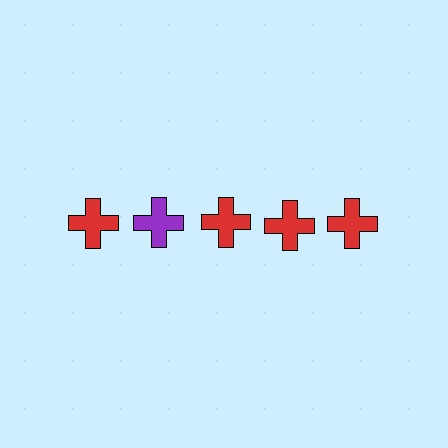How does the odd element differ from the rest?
It has a different color: purple instead of red.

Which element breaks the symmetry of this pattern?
The purple cross in the top row, second from left column breaks the symmetry. All other shapes are red crosses.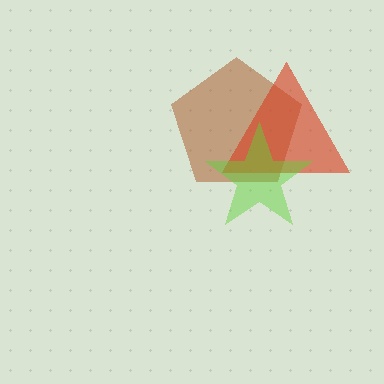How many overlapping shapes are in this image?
There are 3 overlapping shapes in the image.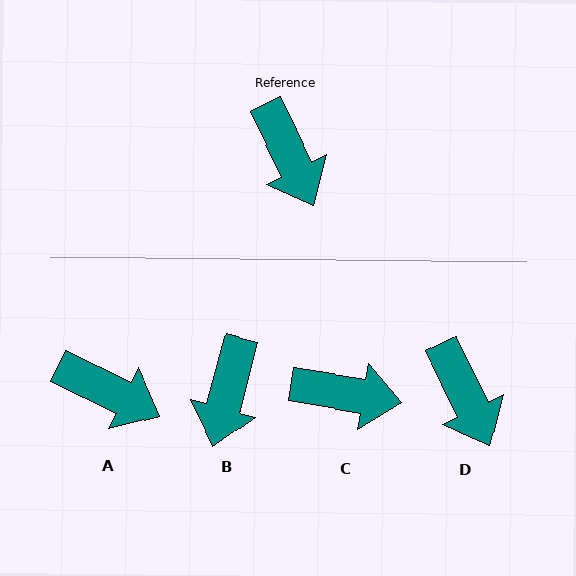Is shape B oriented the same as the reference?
No, it is off by about 41 degrees.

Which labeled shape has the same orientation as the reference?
D.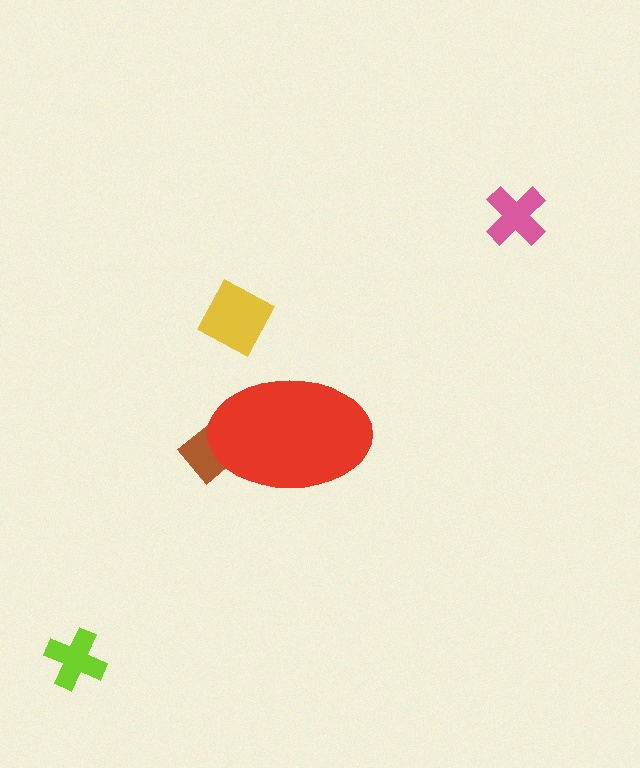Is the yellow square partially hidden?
No, the yellow square is fully visible.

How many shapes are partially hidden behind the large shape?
1 shape is partially hidden.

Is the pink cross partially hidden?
No, the pink cross is fully visible.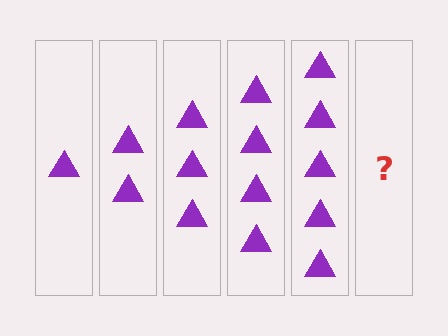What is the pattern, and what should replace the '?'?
The pattern is that each step adds one more triangle. The '?' should be 6 triangles.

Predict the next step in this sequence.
The next step is 6 triangles.